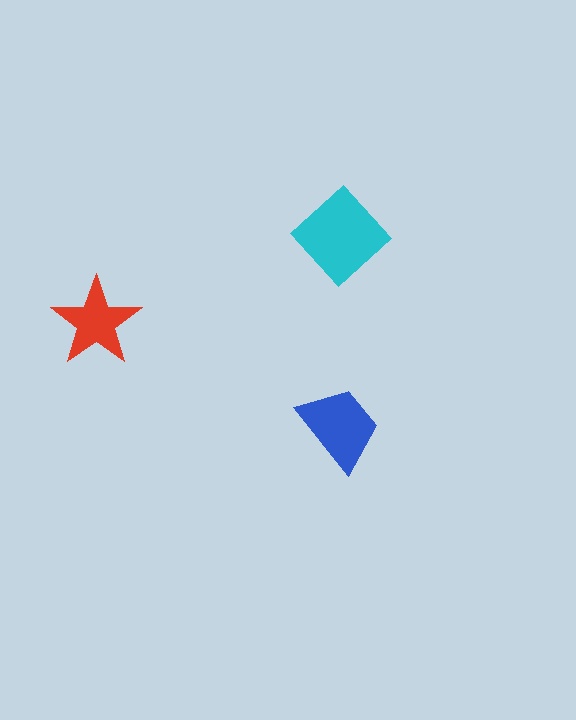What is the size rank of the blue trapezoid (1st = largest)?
2nd.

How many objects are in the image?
There are 3 objects in the image.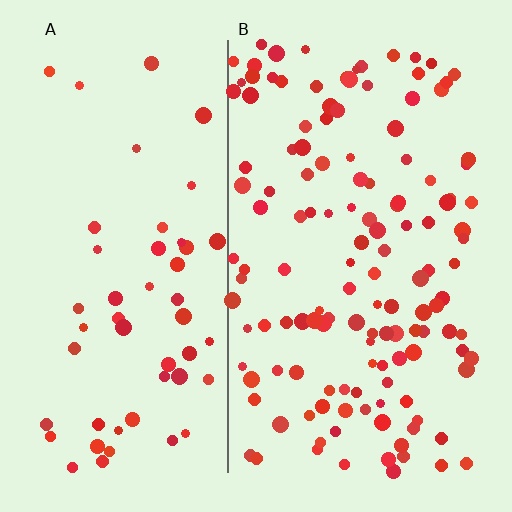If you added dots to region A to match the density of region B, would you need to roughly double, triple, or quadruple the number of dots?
Approximately triple.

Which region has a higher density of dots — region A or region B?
B (the right).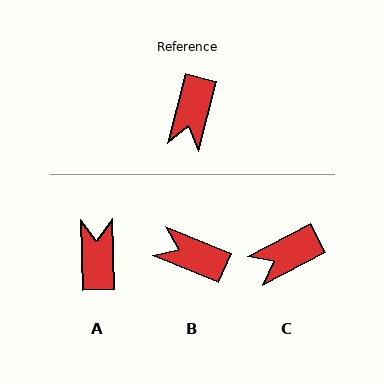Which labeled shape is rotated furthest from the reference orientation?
A, about 164 degrees away.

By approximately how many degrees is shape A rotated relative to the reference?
Approximately 164 degrees clockwise.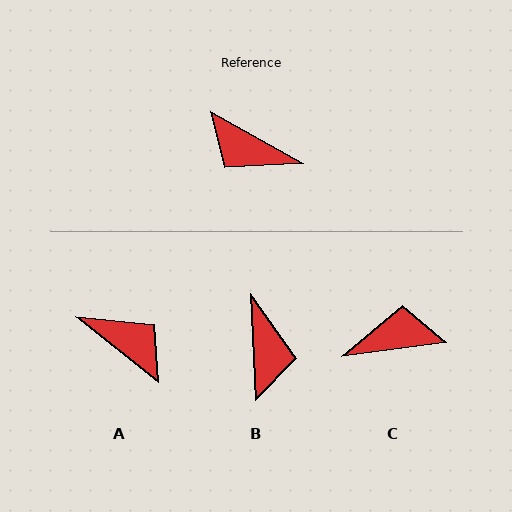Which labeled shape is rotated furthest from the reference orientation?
A, about 171 degrees away.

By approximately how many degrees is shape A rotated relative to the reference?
Approximately 171 degrees counter-clockwise.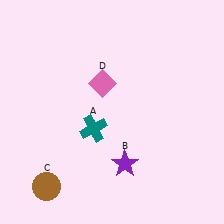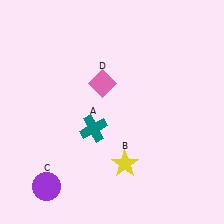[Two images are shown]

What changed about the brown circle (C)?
In Image 1, C is brown. In Image 2, it changed to purple.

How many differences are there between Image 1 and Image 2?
There are 2 differences between the two images.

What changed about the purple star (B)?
In Image 1, B is purple. In Image 2, it changed to yellow.